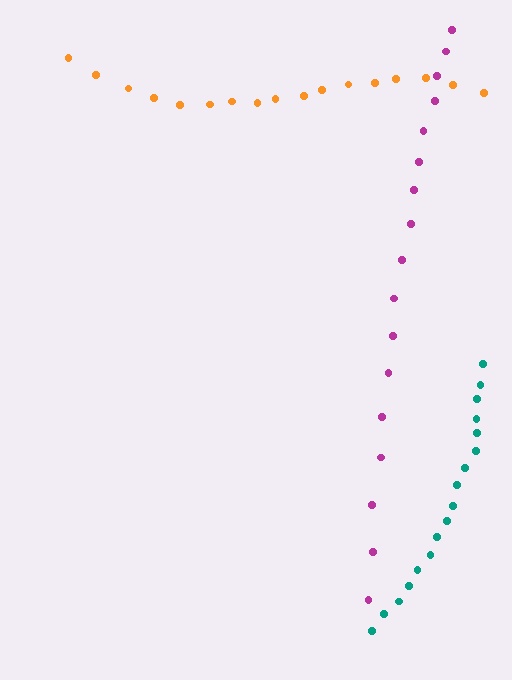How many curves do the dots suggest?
There are 3 distinct paths.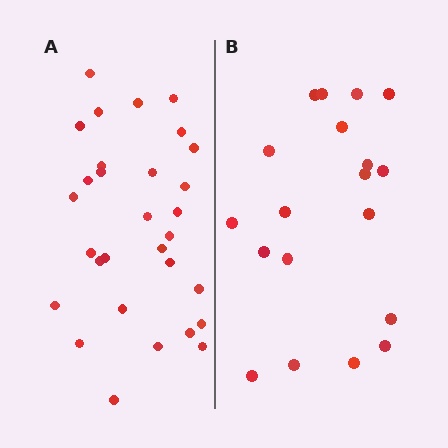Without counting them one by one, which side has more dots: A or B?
Region A (the left region) has more dots.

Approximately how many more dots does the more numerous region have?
Region A has roughly 12 or so more dots than region B.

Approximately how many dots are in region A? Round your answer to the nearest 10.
About 30 dots.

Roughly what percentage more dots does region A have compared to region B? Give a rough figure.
About 60% more.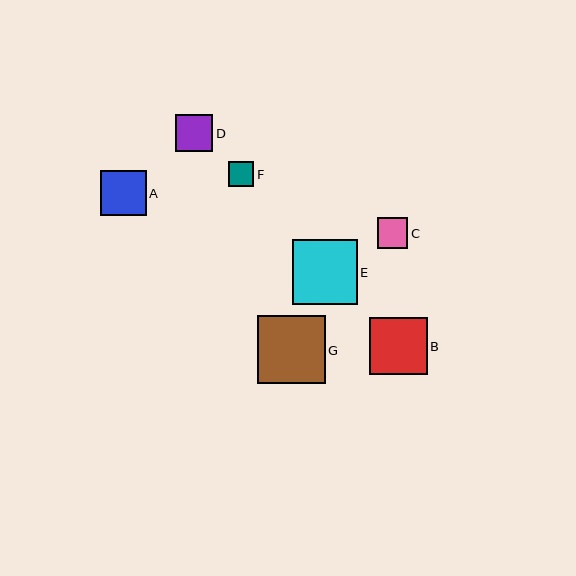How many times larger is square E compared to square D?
Square E is approximately 1.7 times the size of square D.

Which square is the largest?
Square G is the largest with a size of approximately 68 pixels.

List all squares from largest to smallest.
From largest to smallest: G, E, B, A, D, C, F.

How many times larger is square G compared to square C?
Square G is approximately 2.2 times the size of square C.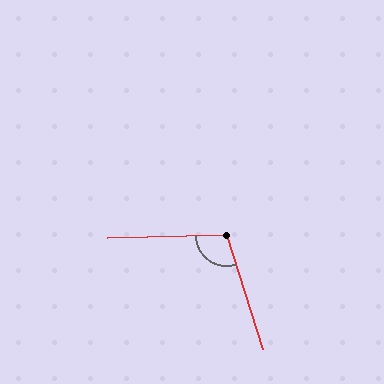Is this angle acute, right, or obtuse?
It is obtuse.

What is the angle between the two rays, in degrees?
Approximately 106 degrees.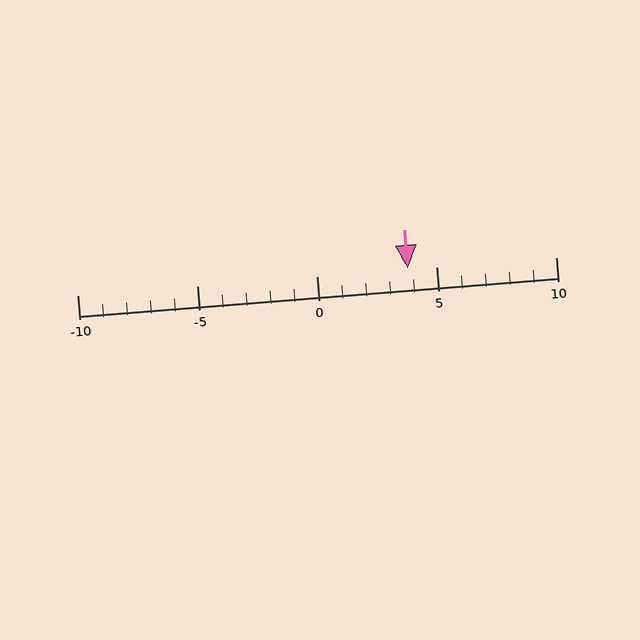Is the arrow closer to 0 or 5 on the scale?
The arrow is closer to 5.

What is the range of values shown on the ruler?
The ruler shows values from -10 to 10.